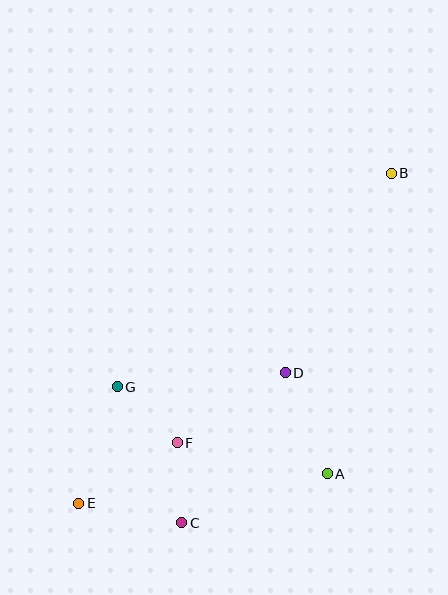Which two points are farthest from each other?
Points B and E are farthest from each other.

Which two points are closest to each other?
Points C and F are closest to each other.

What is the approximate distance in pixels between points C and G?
The distance between C and G is approximately 150 pixels.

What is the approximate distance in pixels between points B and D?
The distance between B and D is approximately 226 pixels.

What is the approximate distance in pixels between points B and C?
The distance between B and C is approximately 408 pixels.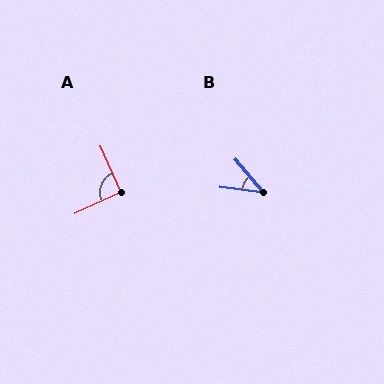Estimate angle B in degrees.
Approximately 42 degrees.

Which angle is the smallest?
B, at approximately 42 degrees.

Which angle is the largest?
A, at approximately 91 degrees.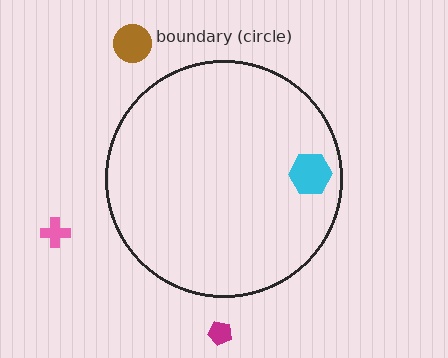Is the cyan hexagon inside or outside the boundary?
Inside.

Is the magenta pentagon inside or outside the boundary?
Outside.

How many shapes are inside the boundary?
1 inside, 3 outside.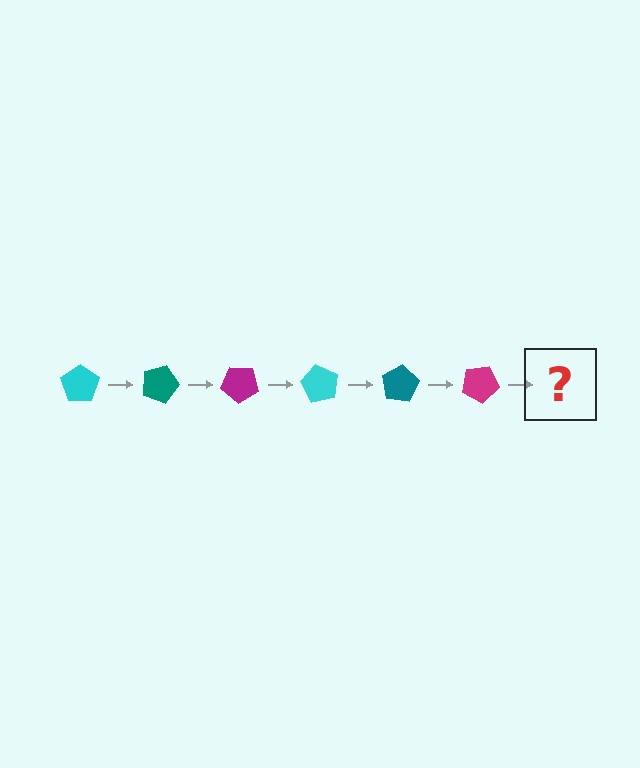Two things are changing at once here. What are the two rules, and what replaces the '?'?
The two rules are that it rotates 20 degrees each step and the color cycles through cyan, teal, and magenta. The '?' should be a cyan pentagon, rotated 120 degrees from the start.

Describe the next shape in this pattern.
It should be a cyan pentagon, rotated 120 degrees from the start.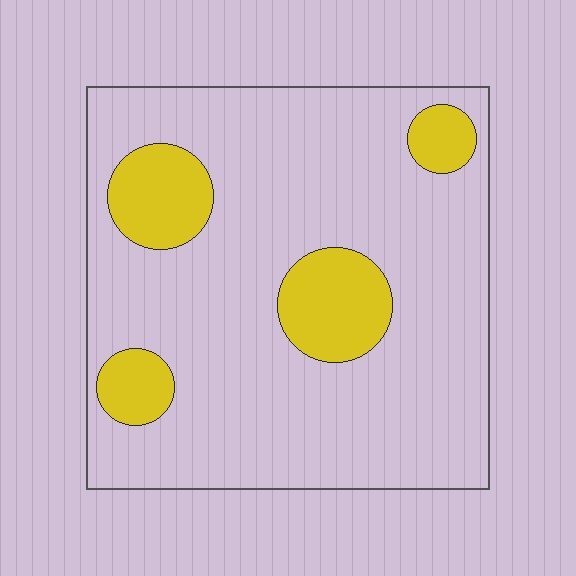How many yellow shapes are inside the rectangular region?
4.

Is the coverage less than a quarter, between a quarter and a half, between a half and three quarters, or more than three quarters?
Less than a quarter.